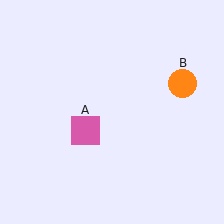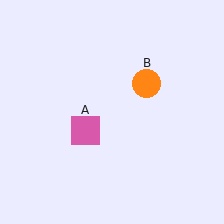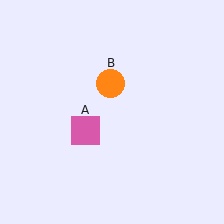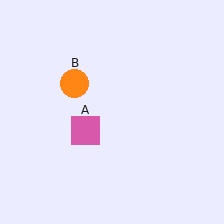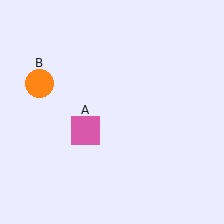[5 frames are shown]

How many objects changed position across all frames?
1 object changed position: orange circle (object B).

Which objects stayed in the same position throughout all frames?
Pink square (object A) remained stationary.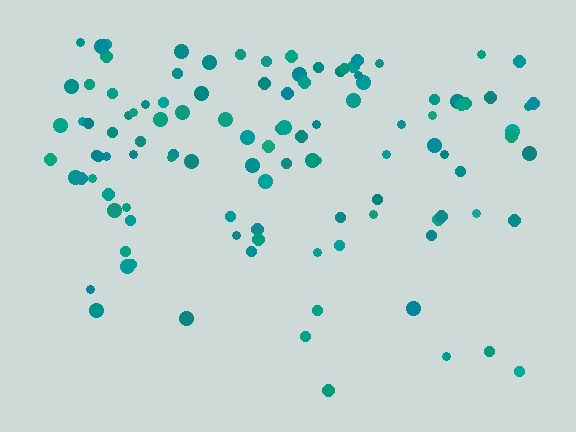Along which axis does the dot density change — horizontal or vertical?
Vertical.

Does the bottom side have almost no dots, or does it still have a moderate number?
Still a moderate number, just noticeably fewer than the top.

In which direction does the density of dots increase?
From bottom to top, with the top side densest.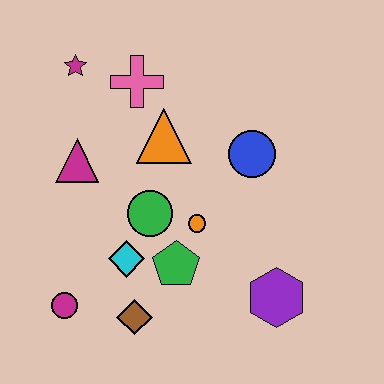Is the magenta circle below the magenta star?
Yes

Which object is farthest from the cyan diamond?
The magenta star is farthest from the cyan diamond.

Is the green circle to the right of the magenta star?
Yes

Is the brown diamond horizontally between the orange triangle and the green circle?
No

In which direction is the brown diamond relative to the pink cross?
The brown diamond is below the pink cross.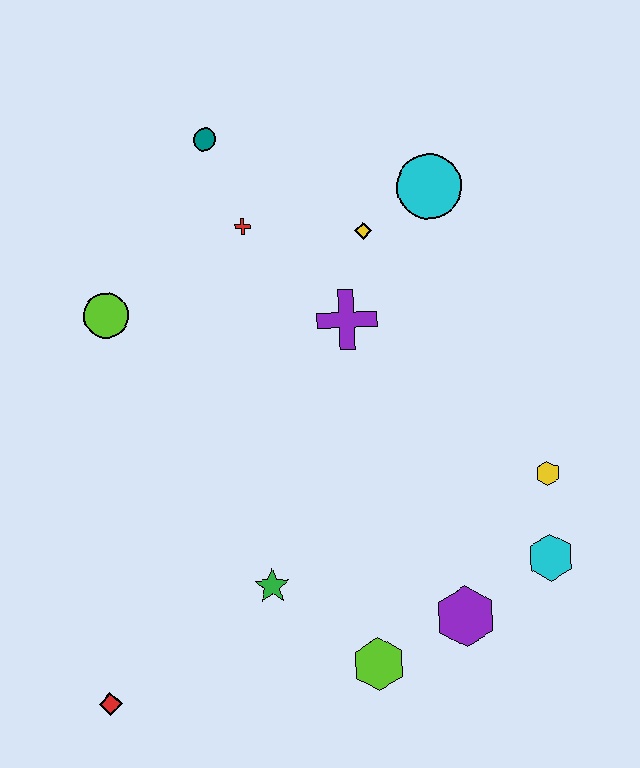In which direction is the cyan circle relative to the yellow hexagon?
The cyan circle is above the yellow hexagon.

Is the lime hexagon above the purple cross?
No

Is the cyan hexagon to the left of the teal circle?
No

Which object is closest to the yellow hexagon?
The cyan hexagon is closest to the yellow hexagon.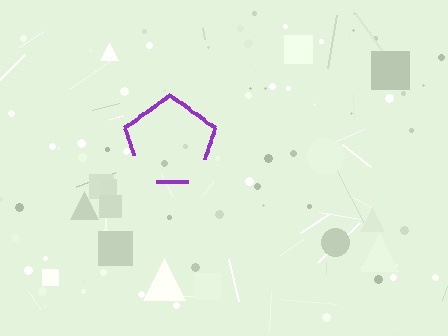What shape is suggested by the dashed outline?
The dashed outline suggests a pentagon.